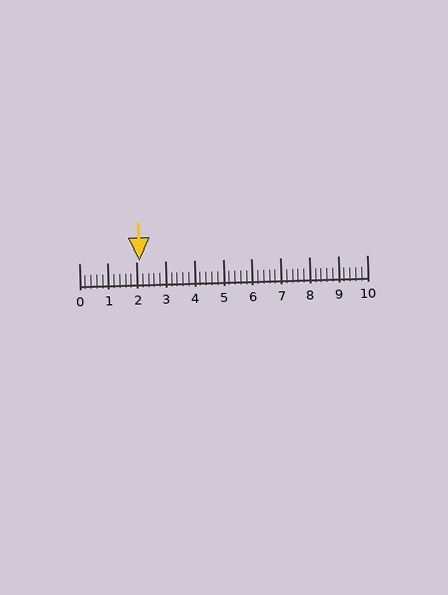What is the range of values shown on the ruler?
The ruler shows values from 0 to 10.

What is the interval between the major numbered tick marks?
The major tick marks are spaced 1 units apart.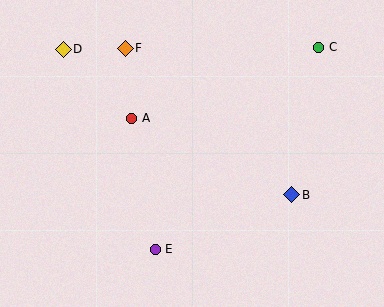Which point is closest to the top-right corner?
Point C is closest to the top-right corner.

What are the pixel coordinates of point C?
Point C is at (319, 47).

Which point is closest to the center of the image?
Point A at (132, 118) is closest to the center.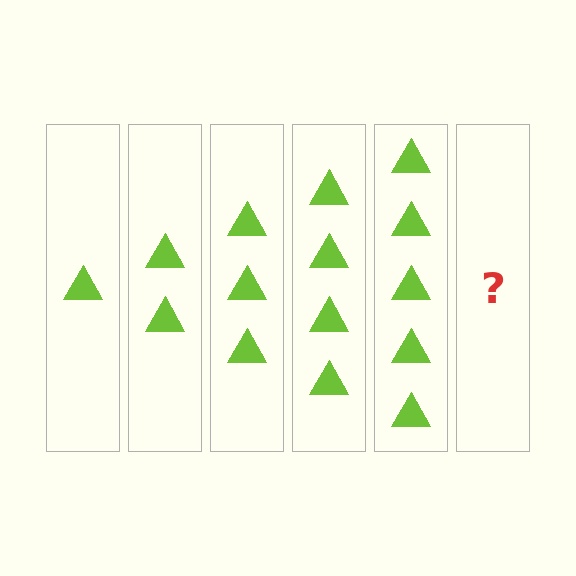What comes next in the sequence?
The next element should be 6 triangles.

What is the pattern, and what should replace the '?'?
The pattern is that each step adds one more triangle. The '?' should be 6 triangles.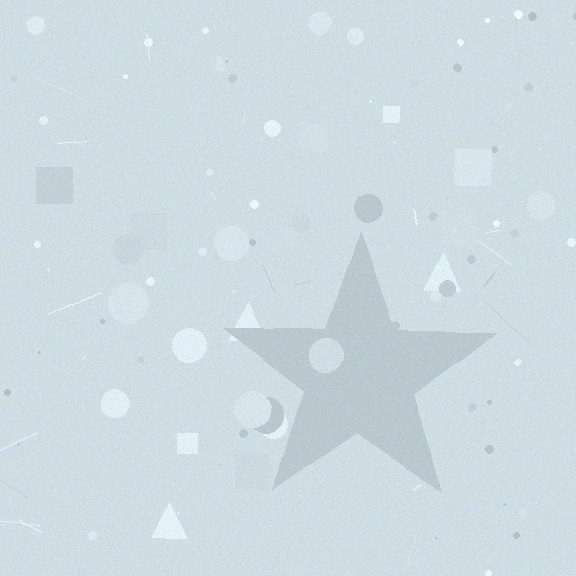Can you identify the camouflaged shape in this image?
The camouflaged shape is a star.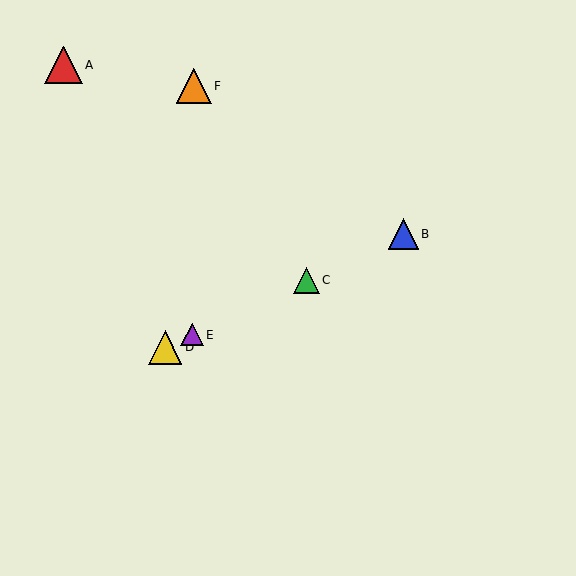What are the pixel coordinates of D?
Object D is at (165, 347).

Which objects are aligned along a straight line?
Objects B, C, D, E are aligned along a straight line.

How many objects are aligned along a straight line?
4 objects (B, C, D, E) are aligned along a straight line.